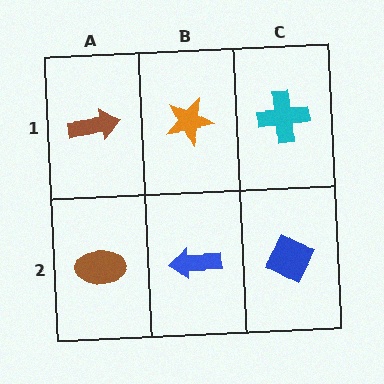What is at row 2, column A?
A brown ellipse.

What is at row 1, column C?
A cyan cross.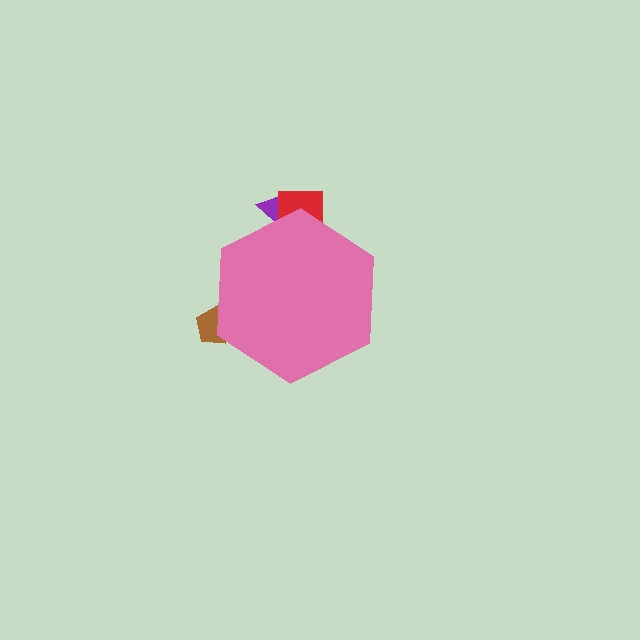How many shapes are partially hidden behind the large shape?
3 shapes are partially hidden.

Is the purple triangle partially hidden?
Yes, the purple triangle is partially hidden behind the pink hexagon.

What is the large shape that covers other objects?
A pink hexagon.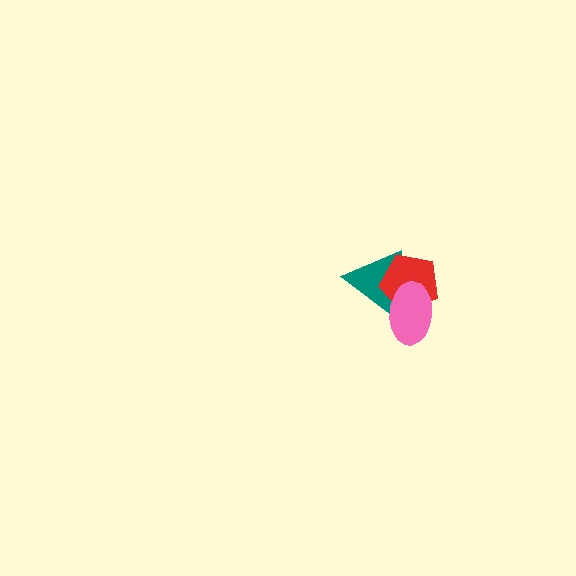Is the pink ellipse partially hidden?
No, no other shape covers it.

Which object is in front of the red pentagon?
The pink ellipse is in front of the red pentagon.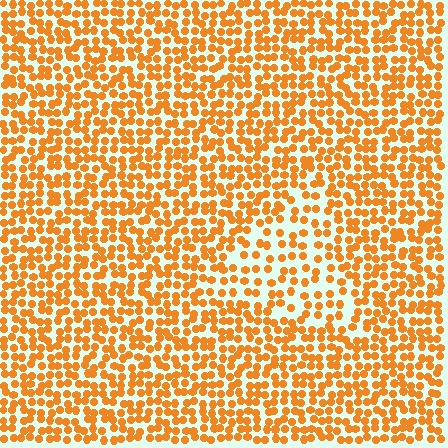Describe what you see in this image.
The image contains small orange elements arranged at two different densities. A triangle-shaped region is visible where the elements are less densely packed than the surrounding area.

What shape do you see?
I see a triangle.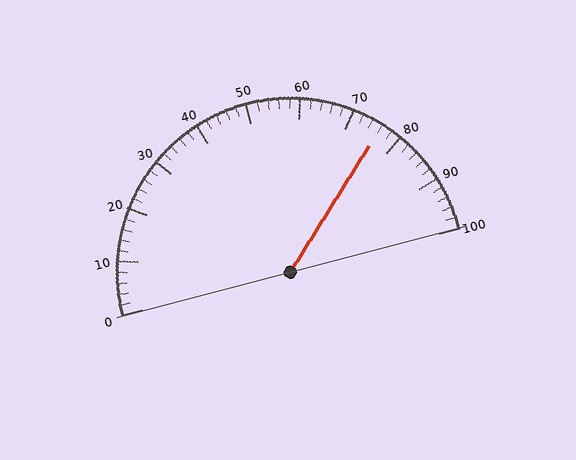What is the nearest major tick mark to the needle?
The nearest major tick mark is 80.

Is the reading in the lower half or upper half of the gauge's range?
The reading is in the upper half of the range (0 to 100).